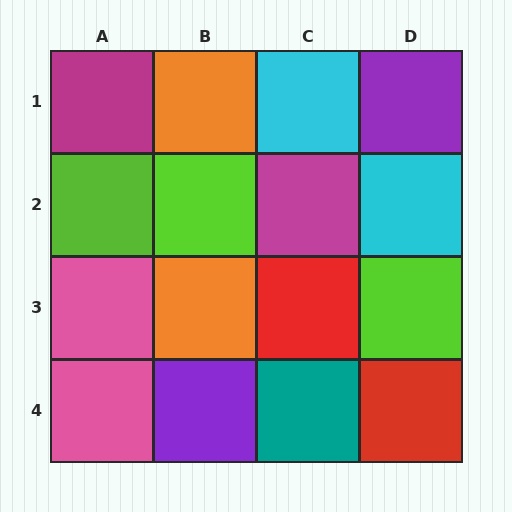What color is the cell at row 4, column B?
Purple.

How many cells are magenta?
2 cells are magenta.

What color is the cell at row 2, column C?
Magenta.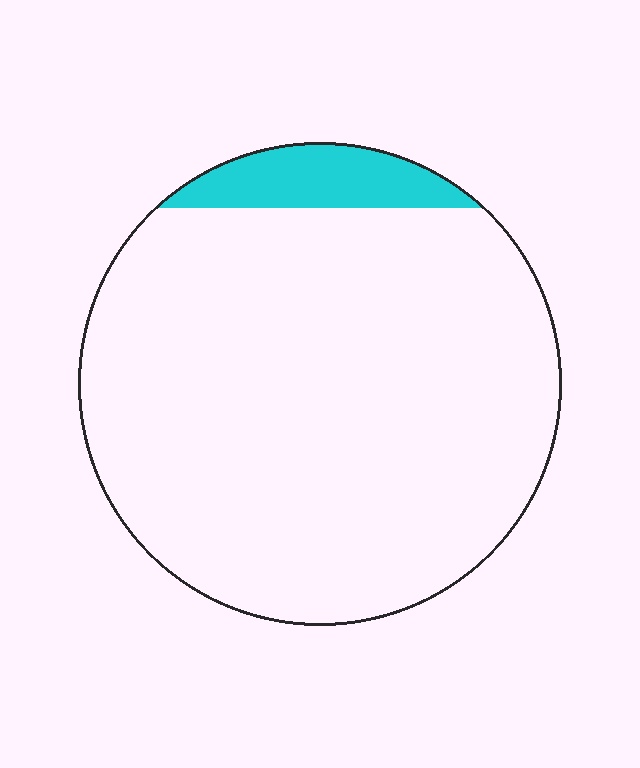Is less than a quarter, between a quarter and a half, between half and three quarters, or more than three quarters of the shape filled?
Less than a quarter.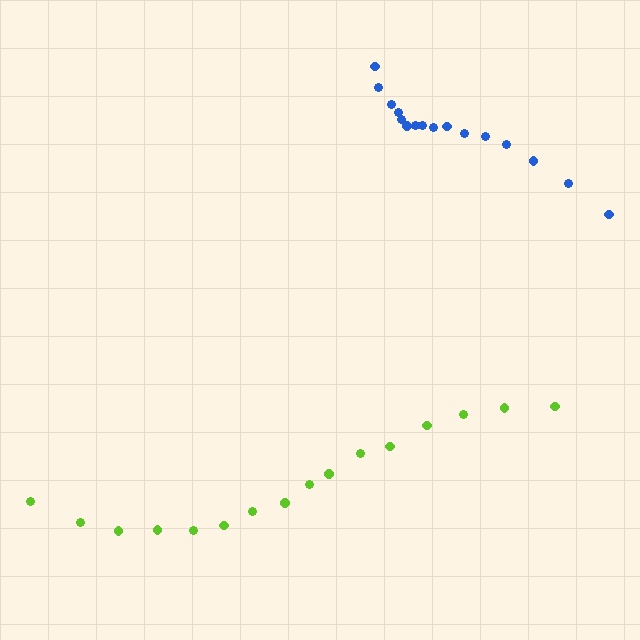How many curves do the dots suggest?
There are 2 distinct paths.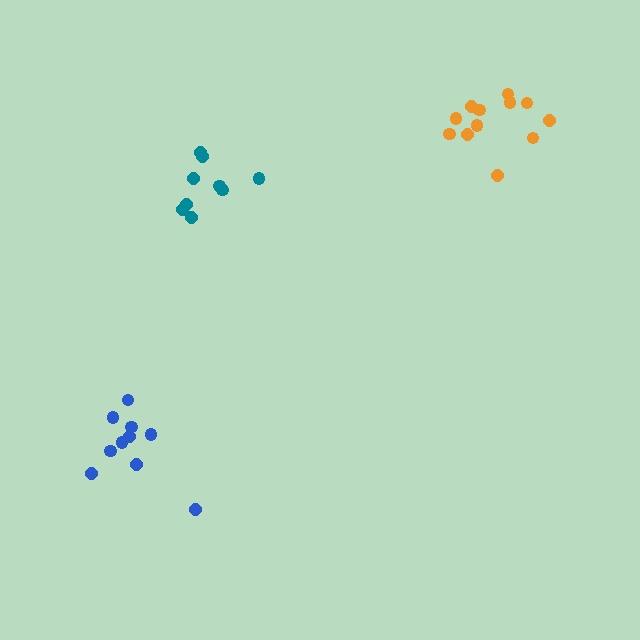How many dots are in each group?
Group 1: 10 dots, Group 2: 9 dots, Group 3: 12 dots (31 total).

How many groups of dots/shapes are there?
There are 3 groups.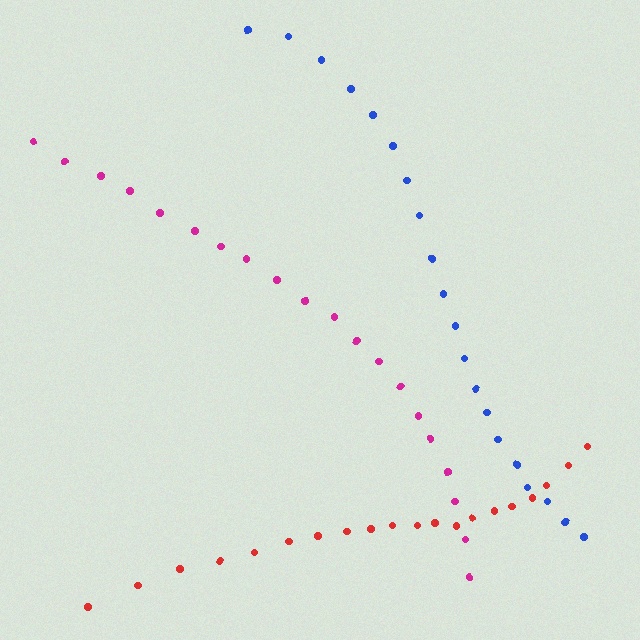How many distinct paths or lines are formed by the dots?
There are 3 distinct paths.